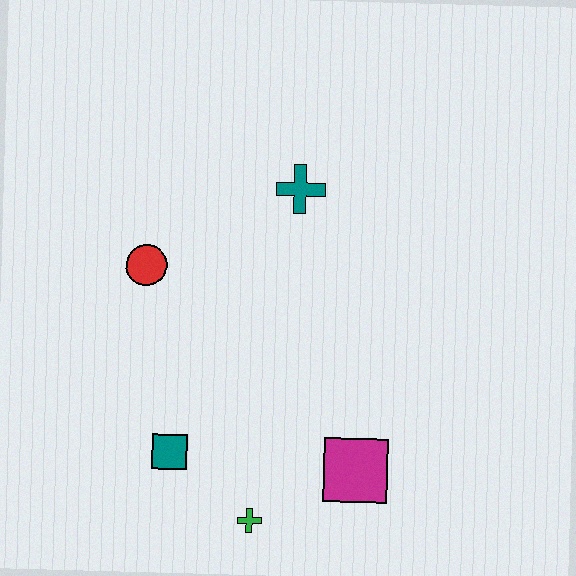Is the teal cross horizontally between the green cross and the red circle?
No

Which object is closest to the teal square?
The green cross is closest to the teal square.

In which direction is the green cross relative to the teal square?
The green cross is to the right of the teal square.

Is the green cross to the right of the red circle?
Yes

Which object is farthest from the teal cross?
The green cross is farthest from the teal cross.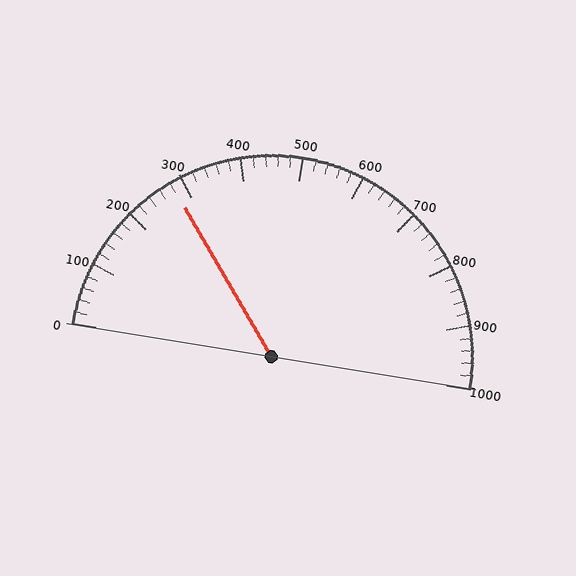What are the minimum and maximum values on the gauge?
The gauge ranges from 0 to 1000.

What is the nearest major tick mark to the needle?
The nearest major tick mark is 300.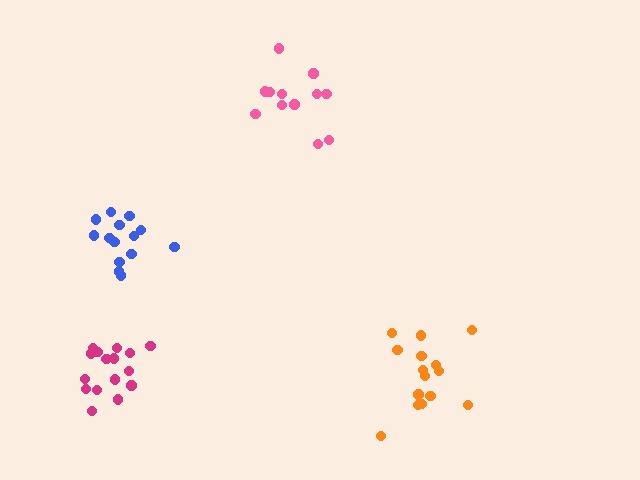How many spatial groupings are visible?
There are 4 spatial groupings.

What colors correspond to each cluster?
The clusters are colored: orange, pink, blue, magenta.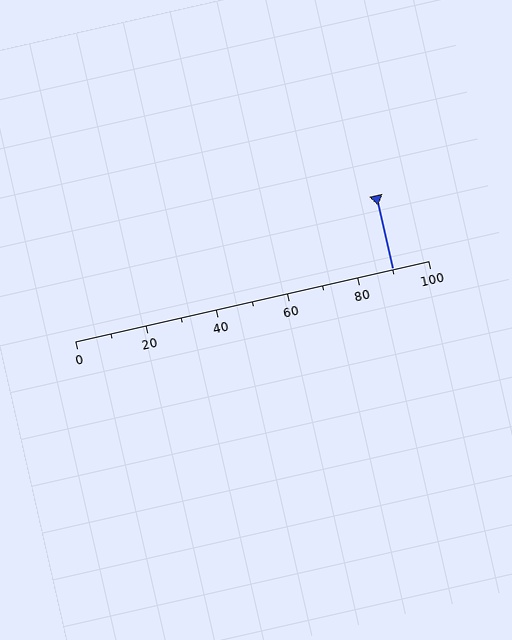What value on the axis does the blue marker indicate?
The marker indicates approximately 90.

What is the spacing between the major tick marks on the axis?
The major ticks are spaced 20 apart.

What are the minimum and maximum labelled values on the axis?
The axis runs from 0 to 100.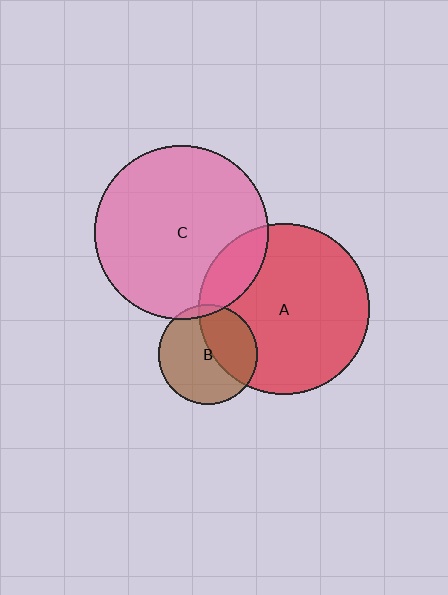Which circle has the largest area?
Circle C (pink).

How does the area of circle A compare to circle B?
Approximately 2.9 times.